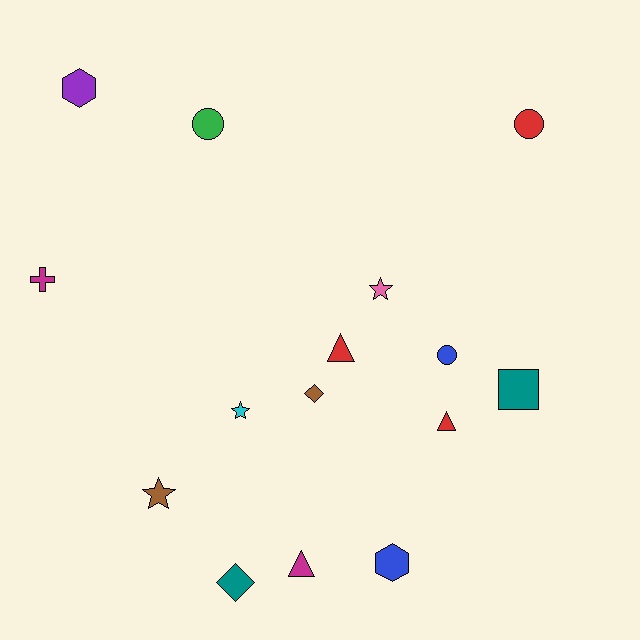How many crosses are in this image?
There is 1 cross.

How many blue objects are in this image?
There are 2 blue objects.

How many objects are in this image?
There are 15 objects.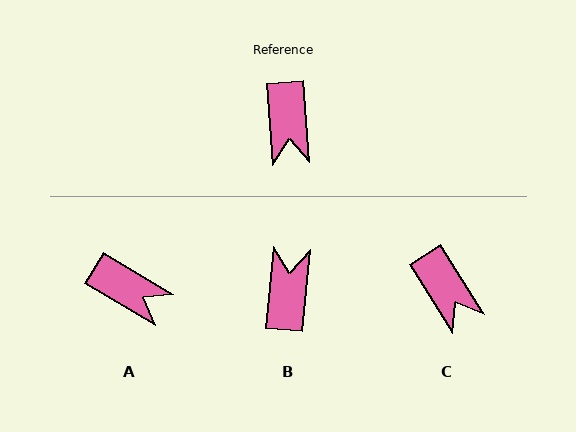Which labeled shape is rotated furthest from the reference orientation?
B, about 171 degrees away.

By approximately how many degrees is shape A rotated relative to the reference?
Approximately 55 degrees counter-clockwise.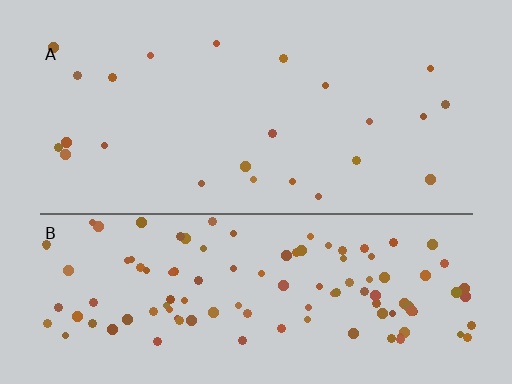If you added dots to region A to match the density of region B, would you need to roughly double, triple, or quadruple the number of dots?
Approximately quadruple.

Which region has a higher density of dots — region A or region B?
B (the bottom).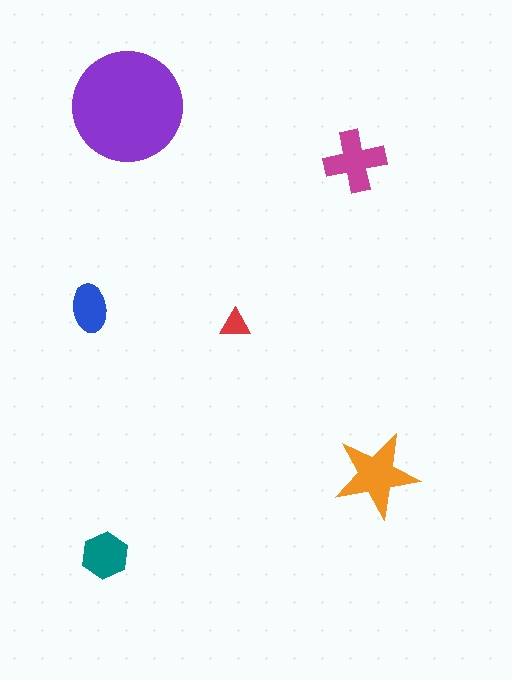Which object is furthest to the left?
The blue ellipse is leftmost.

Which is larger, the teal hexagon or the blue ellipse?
The teal hexagon.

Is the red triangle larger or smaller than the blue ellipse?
Smaller.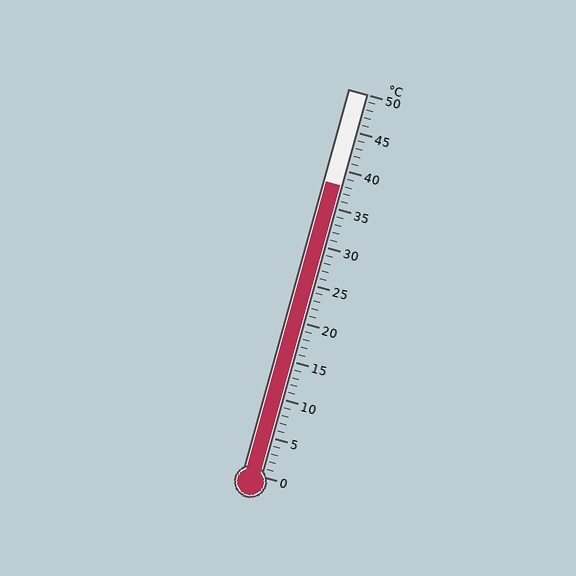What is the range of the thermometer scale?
The thermometer scale ranges from 0°C to 50°C.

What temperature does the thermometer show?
The thermometer shows approximately 38°C.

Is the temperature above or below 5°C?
The temperature is above 5°C.